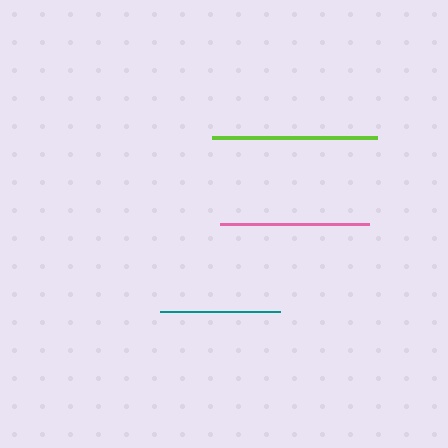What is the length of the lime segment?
The lime segment is approximately 165 pixels long.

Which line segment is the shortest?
The teal line is the shortest at approximately 120 pixels.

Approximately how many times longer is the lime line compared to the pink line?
The lime line is approximately 1.1 times the length of the pink line.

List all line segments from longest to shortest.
From longest to shortest: lime, pink, teal.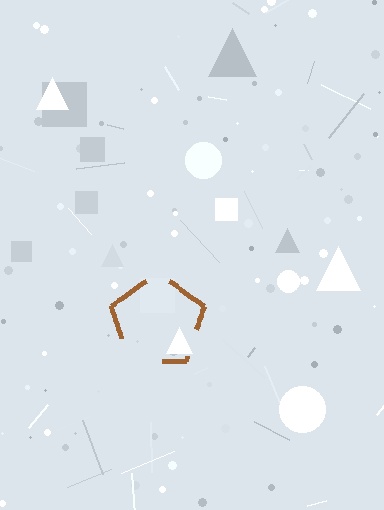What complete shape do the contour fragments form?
The contour fragments form a pentagon.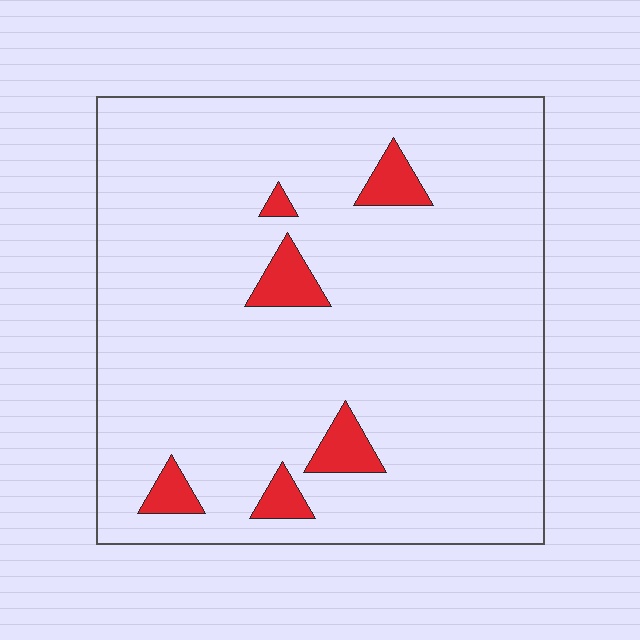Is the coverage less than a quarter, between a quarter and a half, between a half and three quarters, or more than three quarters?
Less than a quarter.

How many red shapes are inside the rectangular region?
6.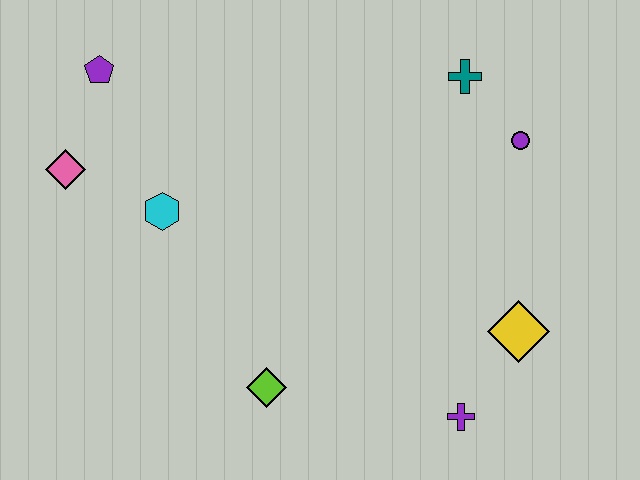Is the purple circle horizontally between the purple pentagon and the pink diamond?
No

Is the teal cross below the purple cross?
No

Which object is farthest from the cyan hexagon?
The yellow diamond is farthest from the cyan hexagon.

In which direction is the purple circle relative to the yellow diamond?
The purple circle is above the yellow diamond.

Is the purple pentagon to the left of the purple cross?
Yes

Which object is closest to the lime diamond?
The purple cross is closest to the lime diamond.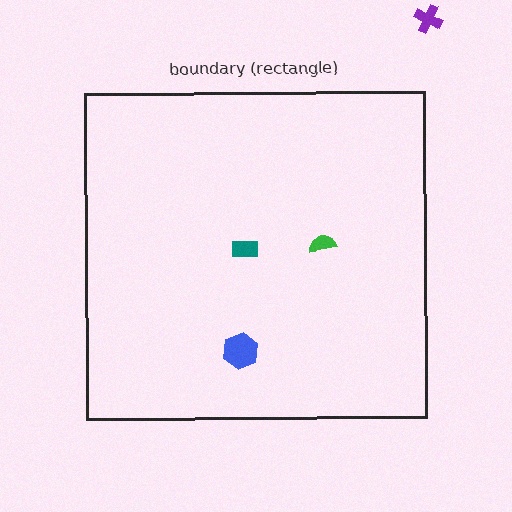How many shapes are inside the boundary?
3 inside, 1 outside.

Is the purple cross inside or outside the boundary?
Outside.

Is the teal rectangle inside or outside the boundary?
Inside.